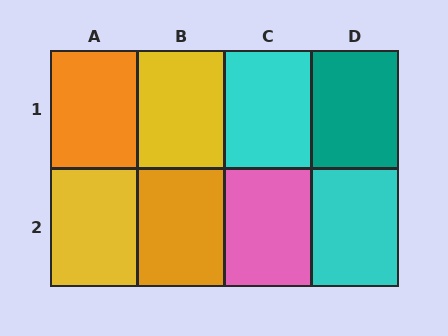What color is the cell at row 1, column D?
Teal.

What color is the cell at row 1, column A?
Orange.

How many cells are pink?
1 cell is pink.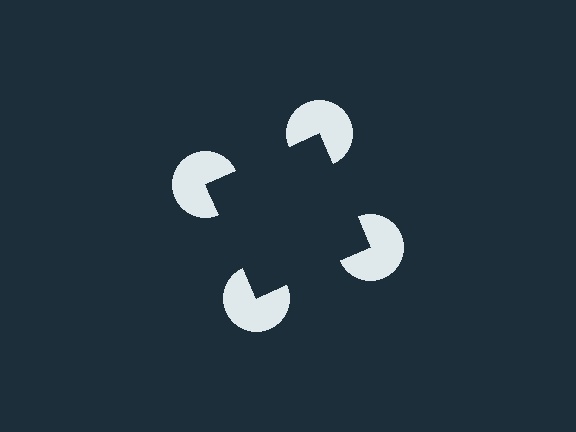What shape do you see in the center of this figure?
An illusory square — its edges are inferred from the aligned wedge cuts in the pac-man discs, not physically drawn.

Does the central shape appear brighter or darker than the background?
It typically appears slightly darker than the background, even though no actual brightness change is drawn.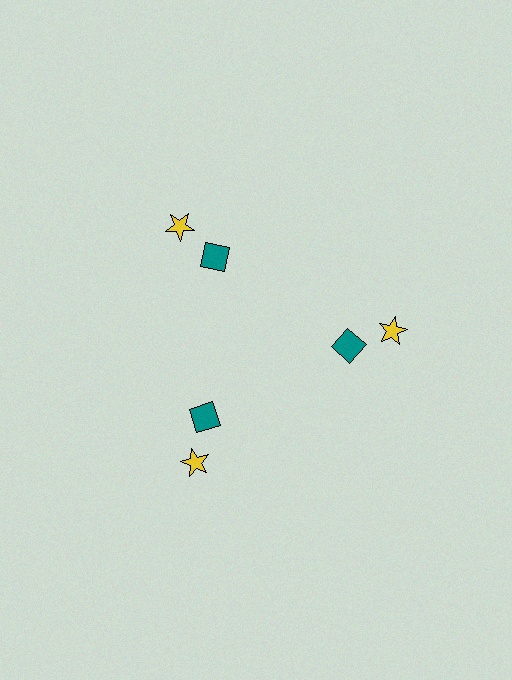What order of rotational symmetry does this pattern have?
This pattern has 3-fold rotational symmetry.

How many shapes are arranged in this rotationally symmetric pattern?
There are 6 shapes, arranged in 3 groups of 2.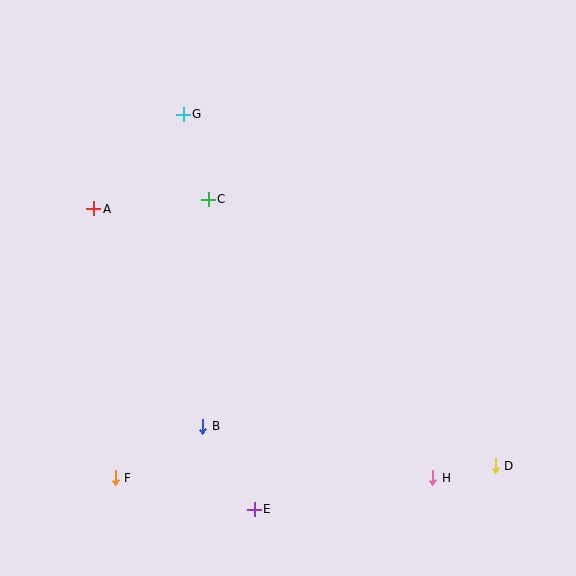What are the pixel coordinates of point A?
Point A is at (94, 209).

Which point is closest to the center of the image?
Point C at (208, 199) is closest to the center.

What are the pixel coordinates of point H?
Point H is at (433, 478).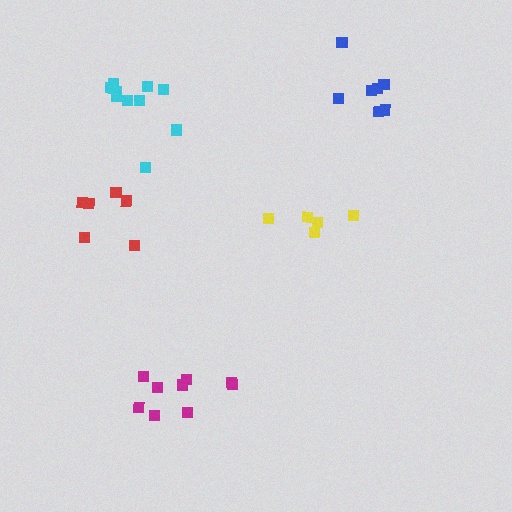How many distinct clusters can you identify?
There are 5 distinct clusters.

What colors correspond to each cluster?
The clusters are colored: yellow, red, magenta, cyan, blue.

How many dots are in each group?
Group 1: 5 dots, Group 2: 6 dots, Group 3: 9 dots, Group 4: 10 dots, Group 5: 7 dots (37 total).